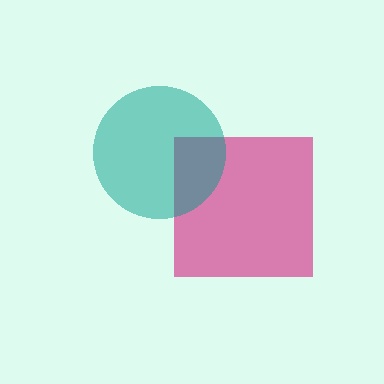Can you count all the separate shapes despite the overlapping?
Yes, there are 2 separate shapes.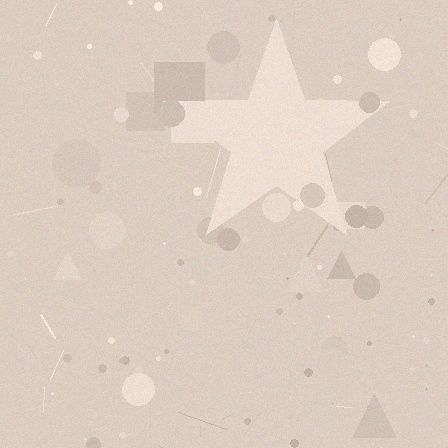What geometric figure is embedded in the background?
A star is embedded in the background.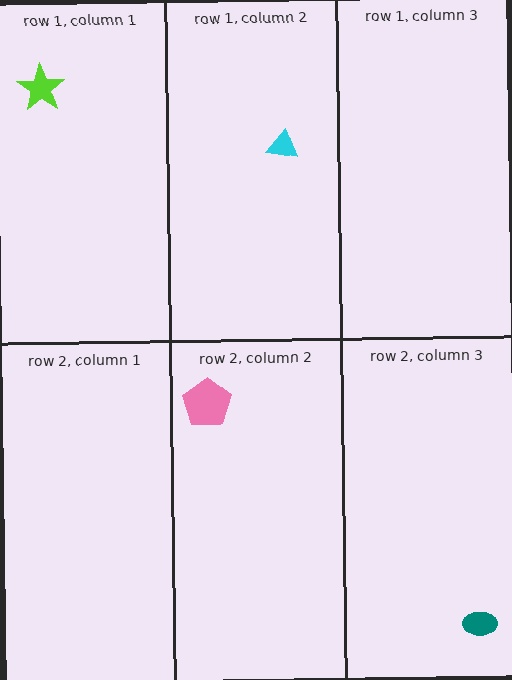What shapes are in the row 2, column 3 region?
The teal ellipse.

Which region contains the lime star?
The row 1, column 1 region.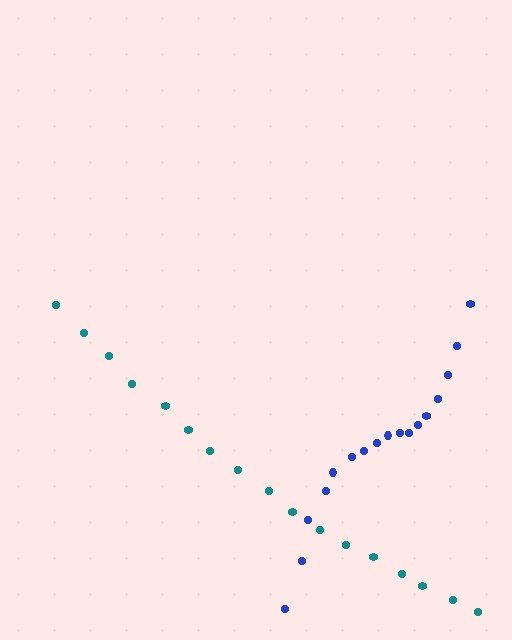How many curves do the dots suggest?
There are 2 distinct paths.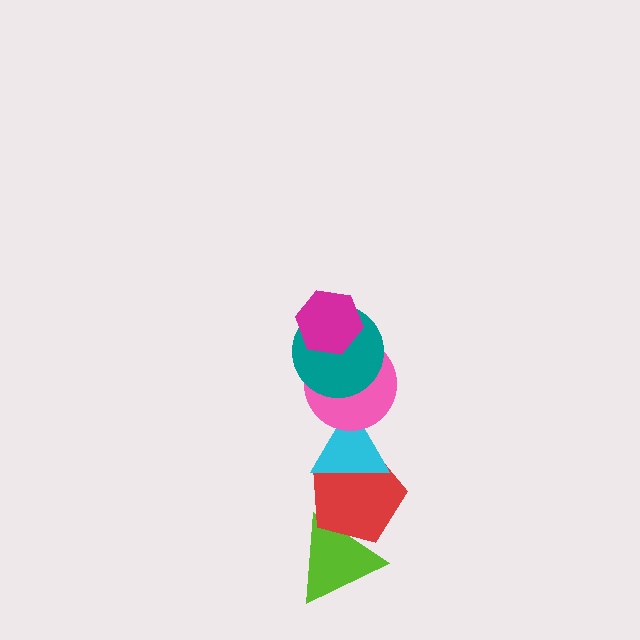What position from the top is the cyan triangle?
The cyan triangle is 4th from the top.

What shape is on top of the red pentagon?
The cyan triangle is on top of the red pentagon.